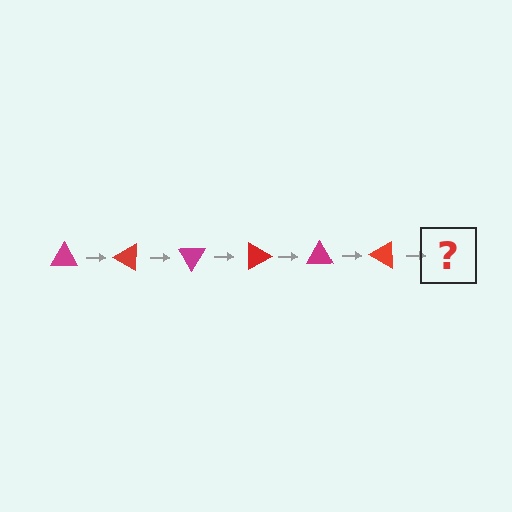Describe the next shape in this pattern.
It should be a magenta triangle, rotated 180 degrees from the start.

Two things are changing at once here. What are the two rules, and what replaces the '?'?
The two rules are that it rotates 30 degrees each step and the color cycles through magenta and red. The '?' should be a magenta triangle, rotated 180 degrees from the start.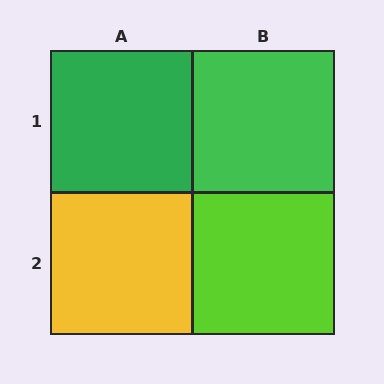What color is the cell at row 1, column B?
Green.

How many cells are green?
2 cells are green.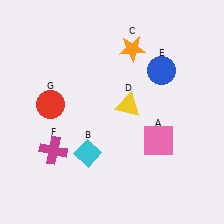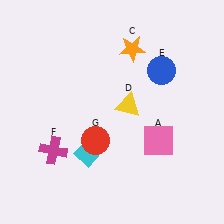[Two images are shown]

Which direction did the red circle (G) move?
The red circle (G) moved right.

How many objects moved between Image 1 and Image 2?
1 object moved between the two images.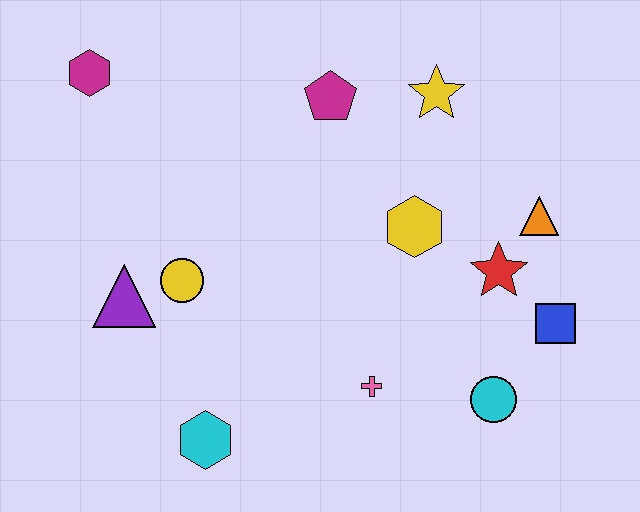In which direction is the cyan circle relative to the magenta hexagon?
The cyan circle is to the right of the magenta hexagon.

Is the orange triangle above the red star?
Yes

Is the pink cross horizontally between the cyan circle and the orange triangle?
No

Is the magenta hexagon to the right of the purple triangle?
No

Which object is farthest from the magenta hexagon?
The blue square is farthest from the magenta hexagon.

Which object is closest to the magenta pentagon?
The yellow star is closest to the magenta pentagon.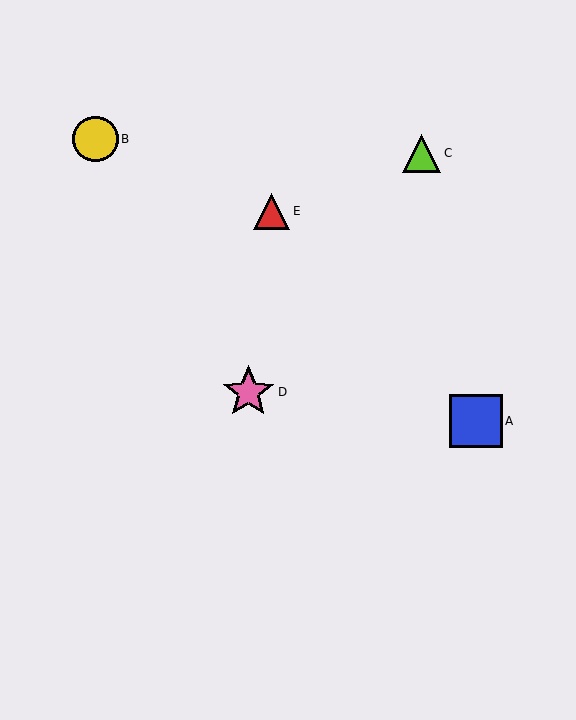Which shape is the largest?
The blue square (labeled A) is the largest.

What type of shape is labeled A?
Shape A is a blue square.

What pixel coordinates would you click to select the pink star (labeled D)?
Click at (248, 392) to select the pink star D.